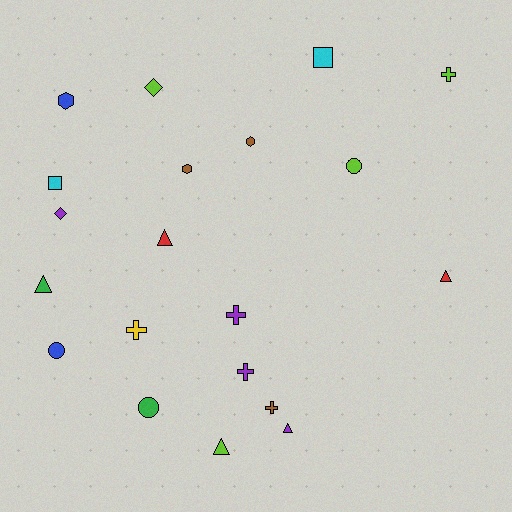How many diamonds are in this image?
There are 2 diamonds.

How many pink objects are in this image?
There are no pink objects.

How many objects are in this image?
There are 20 objects.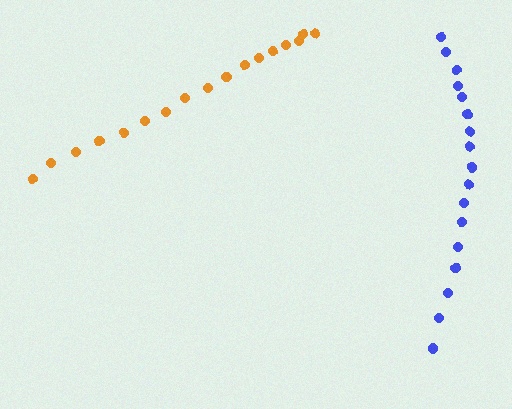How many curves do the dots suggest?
There are 2 distinct paths.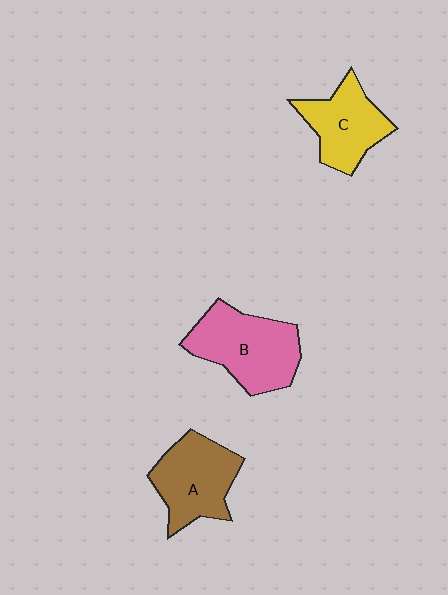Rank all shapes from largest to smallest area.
From largest to smallest: B (pink), A (brown), C (yellow).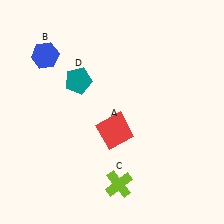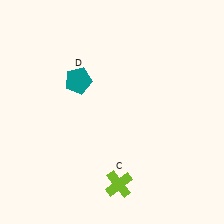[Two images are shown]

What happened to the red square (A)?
The red square (A) was removed in Image 2. It was in the bottom-right area of Image 1.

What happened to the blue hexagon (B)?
The blue hexagon (B) was removed in Image 2. It was in the top-left area of Image 1.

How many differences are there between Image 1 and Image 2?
There are 2 differences between the two images.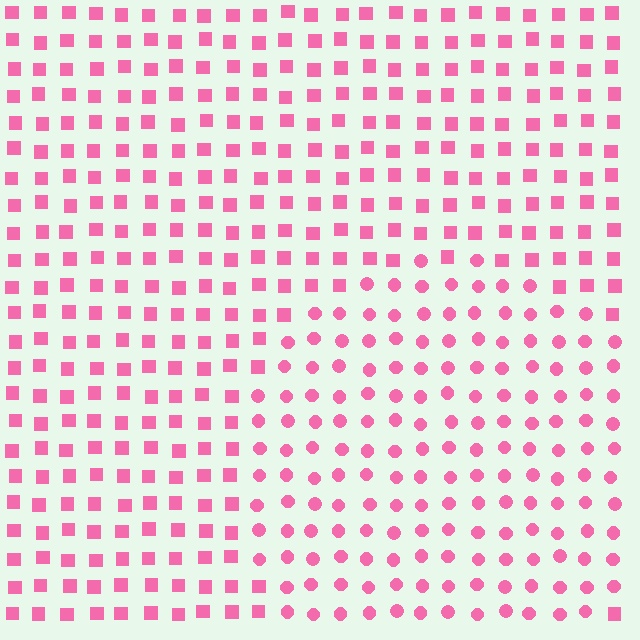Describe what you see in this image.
The image is filled with small pink elements arranged in a uniform grid. A circle-shaped region contains circles, while the surrounding area contains squares. The boundary is defined purely by the change in element shape.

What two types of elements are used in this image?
The image uses circles inside the circle region and squares outside it.